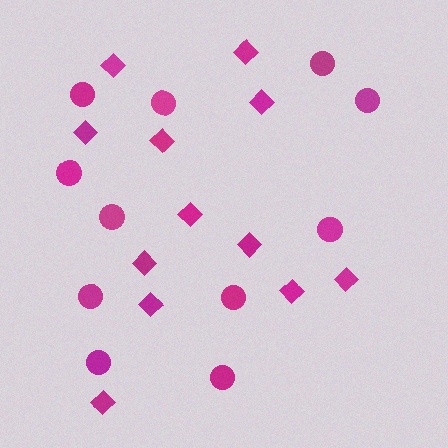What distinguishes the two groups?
There are 2 groups: one group of circles (11) and one group of diamonds (12).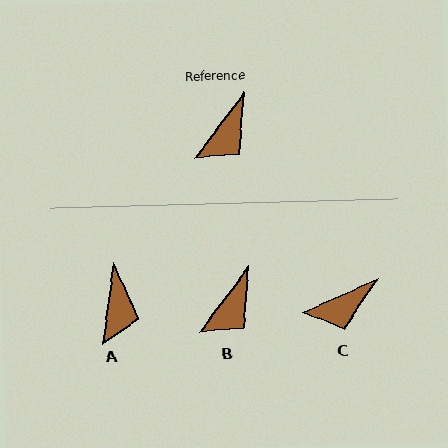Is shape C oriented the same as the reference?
No, it is off by about 29 degrees.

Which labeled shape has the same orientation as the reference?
B.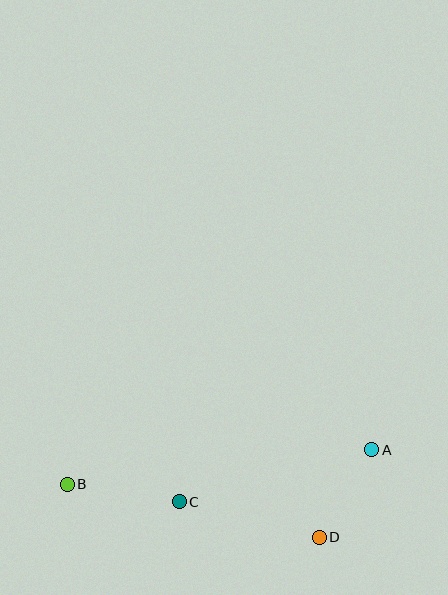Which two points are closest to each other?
Points A and D are closest to each other.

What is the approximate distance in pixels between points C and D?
The distance between C and D is approximately 145 pixels.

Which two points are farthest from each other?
Points A and B are farthest from each other.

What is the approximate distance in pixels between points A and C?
The distance between A and C is approximately 200 pixels.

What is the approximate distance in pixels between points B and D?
The distance between B and D is approximately 257 pixels.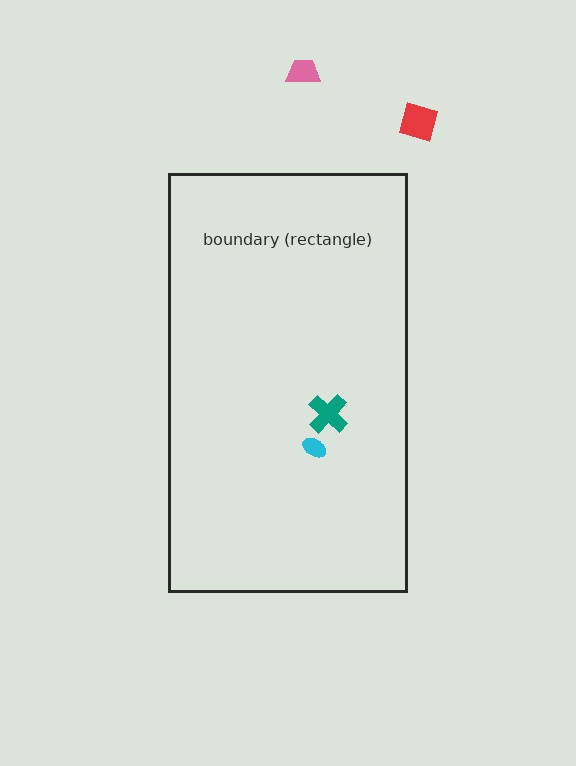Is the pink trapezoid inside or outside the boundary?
Outside.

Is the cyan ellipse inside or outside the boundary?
Inside.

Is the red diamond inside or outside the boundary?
Outside.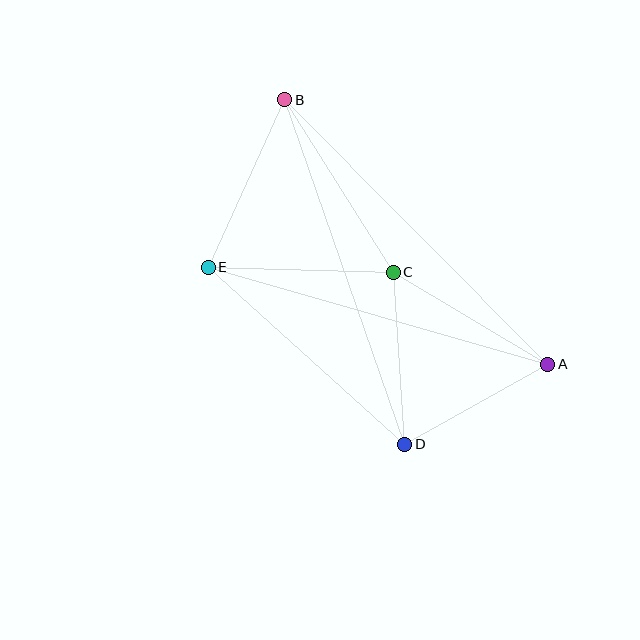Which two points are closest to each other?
Points A and D are closest to each other.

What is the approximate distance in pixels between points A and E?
The distance between A and E is approximately 353 pixels.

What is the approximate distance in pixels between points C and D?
The distance between C and D is approximately 172 pixels.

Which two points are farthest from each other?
Points A and B are farthest from each other.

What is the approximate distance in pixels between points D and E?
The distance between D and E is approximately 265 pixels.